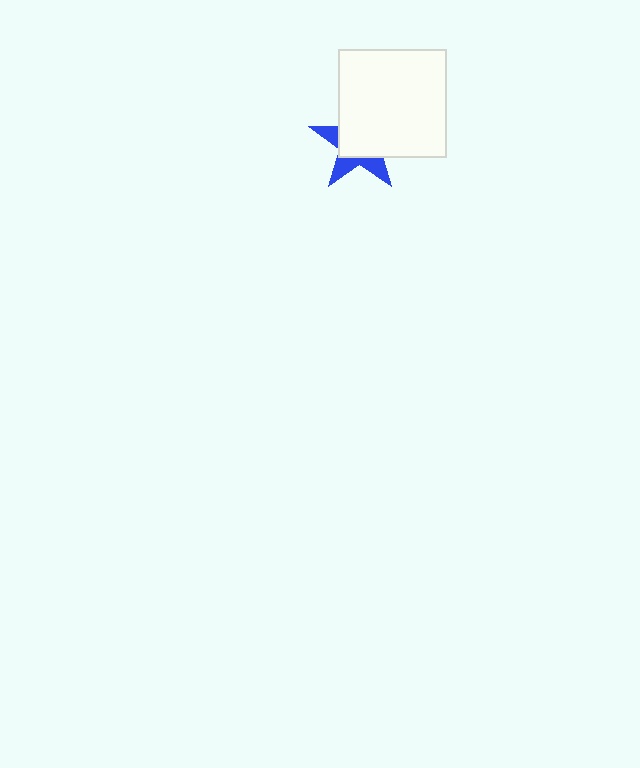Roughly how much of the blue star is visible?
A small part of it is visible (roughly 36%).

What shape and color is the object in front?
The object in front is a white square.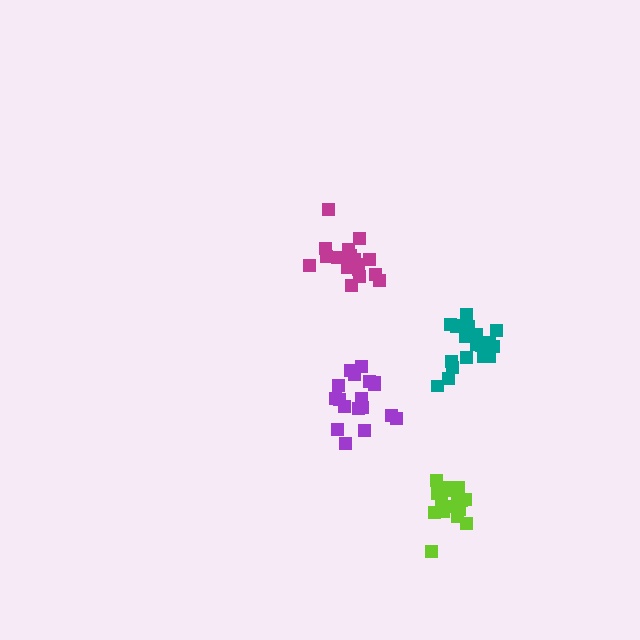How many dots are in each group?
Group 1: 18 dots, Group 2: 18 dots, Group 3: 19 dots, Group 4: 19 dots (74 total).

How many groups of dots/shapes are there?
There are 4 groups.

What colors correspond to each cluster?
The clusters are colored: magenta, lime, purple, teal.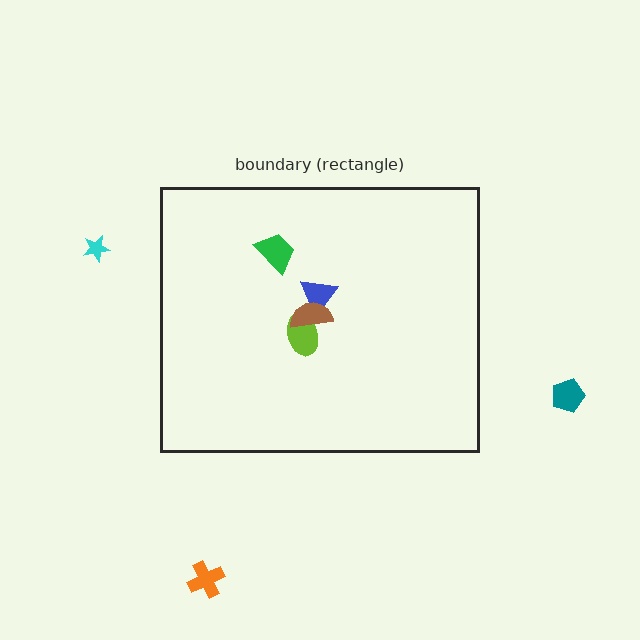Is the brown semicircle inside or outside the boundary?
Inside.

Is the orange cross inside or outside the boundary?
Outside.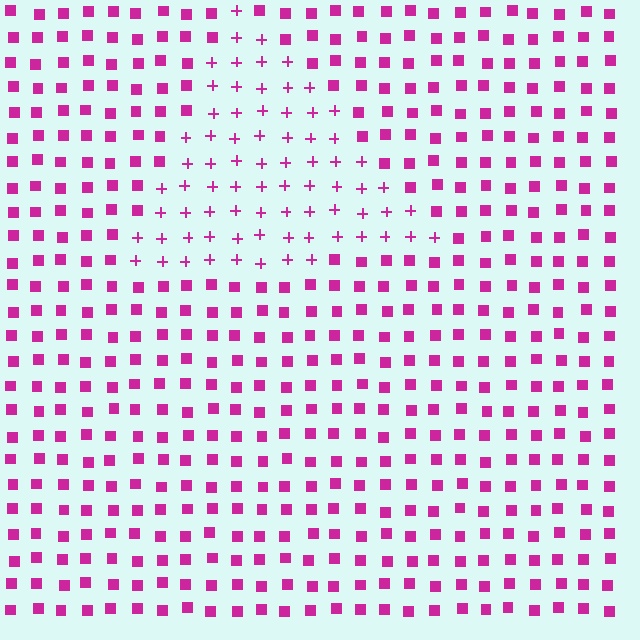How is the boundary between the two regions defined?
The boundary is defined by a change in element shape: plus signs inside vs. squares outside. All elements share the same color and spacing.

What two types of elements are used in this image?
The image uses plus signs inside the triangle region and squares outside it.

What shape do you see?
I see a triangle.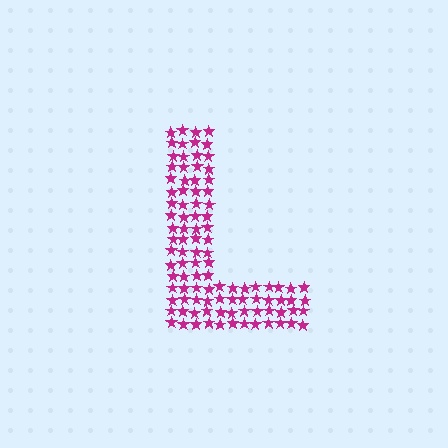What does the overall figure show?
The overall figure shows the letter L.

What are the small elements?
The small elements are stars.